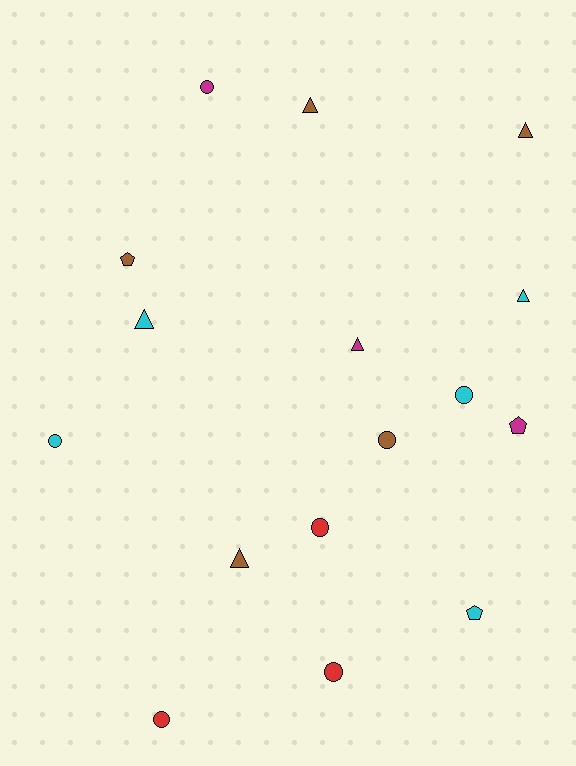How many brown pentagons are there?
There is 1 brown pentagon.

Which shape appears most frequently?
Circle, with 7 objects.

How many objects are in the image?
There are 16 objects.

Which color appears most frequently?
Brown, with 5 objects.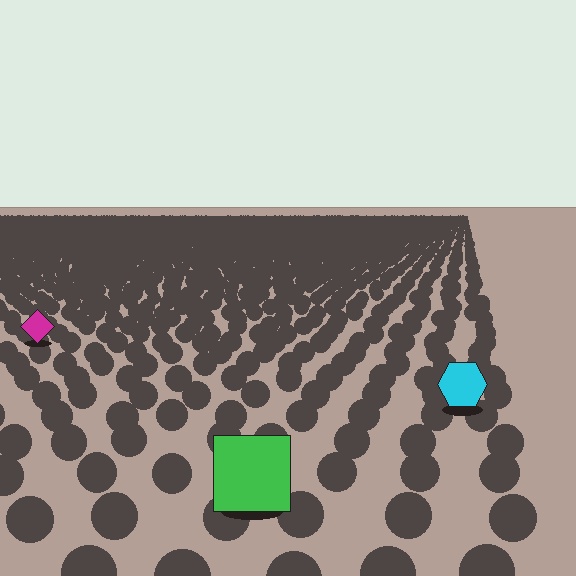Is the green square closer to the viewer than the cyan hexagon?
Yes. The green square is closer — you can tell from the texture gradient: the ground texture is coarser near it.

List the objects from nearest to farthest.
From nearest to farthest: the green square, the cyan hexagon, the magenta diamond.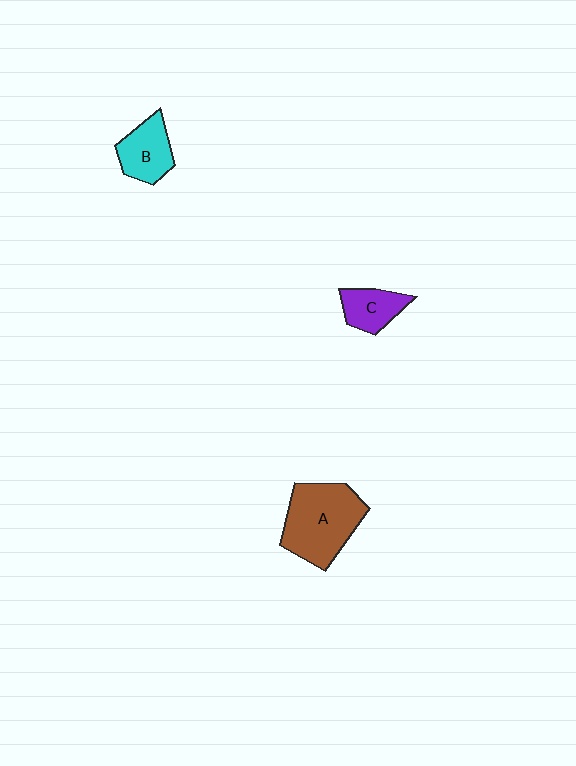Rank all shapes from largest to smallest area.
From largest to smallest: A (brown), B (cyan), C (purple).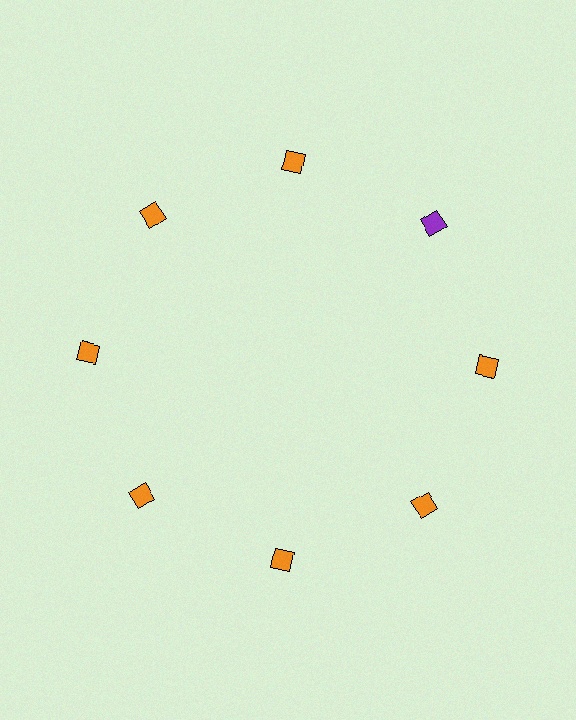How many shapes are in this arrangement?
There are 8 shapes arranged in a ring pattern.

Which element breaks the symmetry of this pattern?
The purple diamond at roughly the 2 o'clock position breaks the symmetry. All other shapes are orange diamonds.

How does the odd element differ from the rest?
It has a different color: purple instead of orange.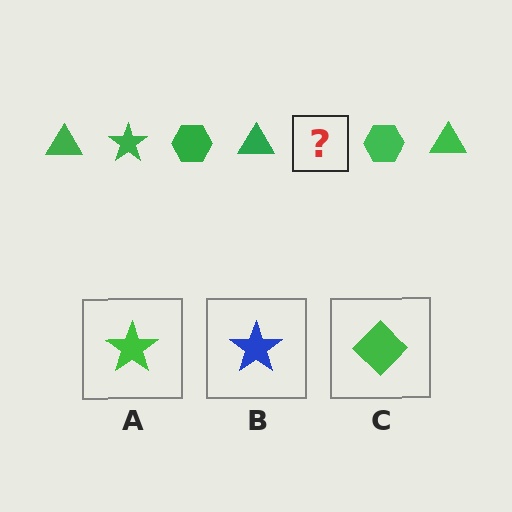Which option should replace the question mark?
Option A.